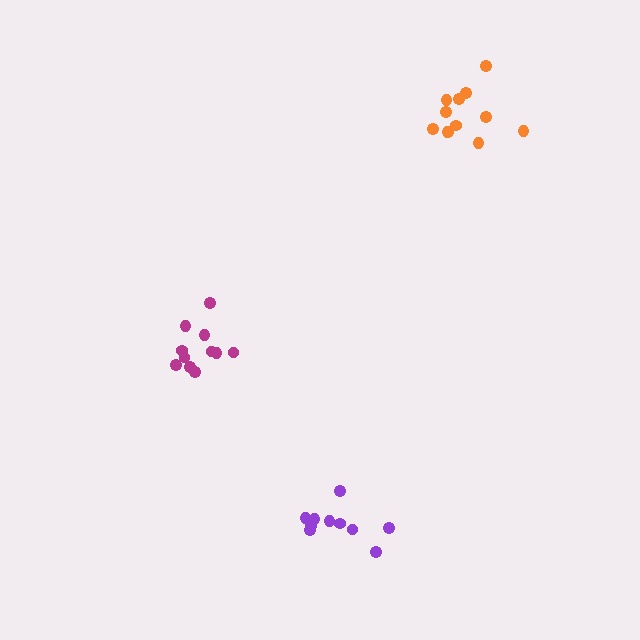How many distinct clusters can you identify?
There are 3 distinct clusters.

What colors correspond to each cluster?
The clusters are colored: orange, purple, magenta.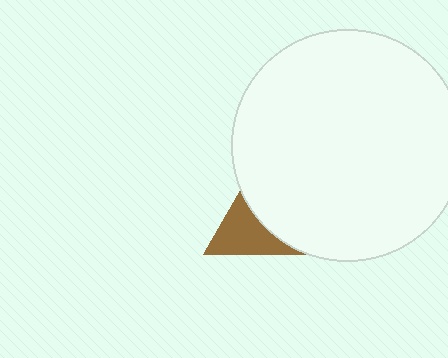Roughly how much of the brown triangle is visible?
A small part of it is visible (roughly 39%).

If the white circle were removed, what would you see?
You would see the complete brown triangle.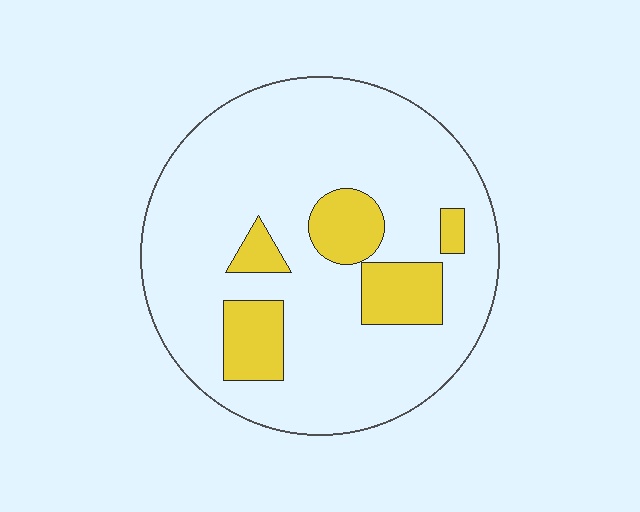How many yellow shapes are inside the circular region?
5.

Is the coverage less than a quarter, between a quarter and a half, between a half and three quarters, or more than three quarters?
Less than a quarter.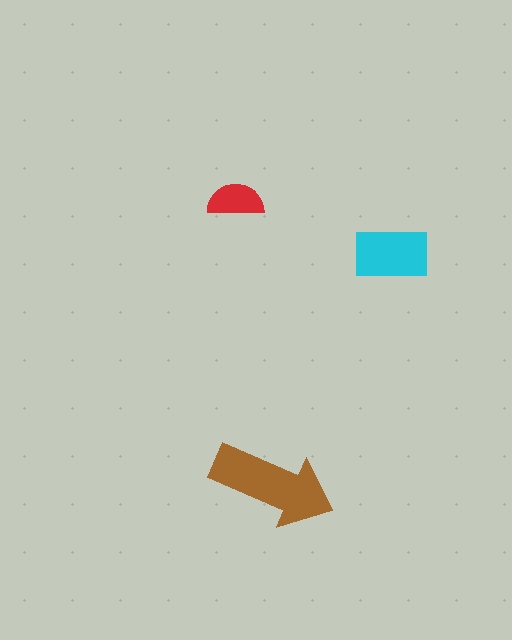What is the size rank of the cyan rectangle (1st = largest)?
2nd.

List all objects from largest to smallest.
The brown arrow, the cyan rectangle, the red semicircle.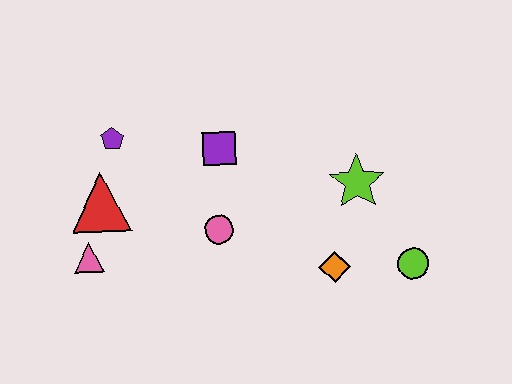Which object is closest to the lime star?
The orange diamond is closest to the lime star.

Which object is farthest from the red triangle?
The lime circle is farthest from the red triangle.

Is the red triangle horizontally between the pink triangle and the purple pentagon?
Yes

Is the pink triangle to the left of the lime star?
Yes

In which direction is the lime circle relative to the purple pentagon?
The lime circle is to the right of the purple pentagon.